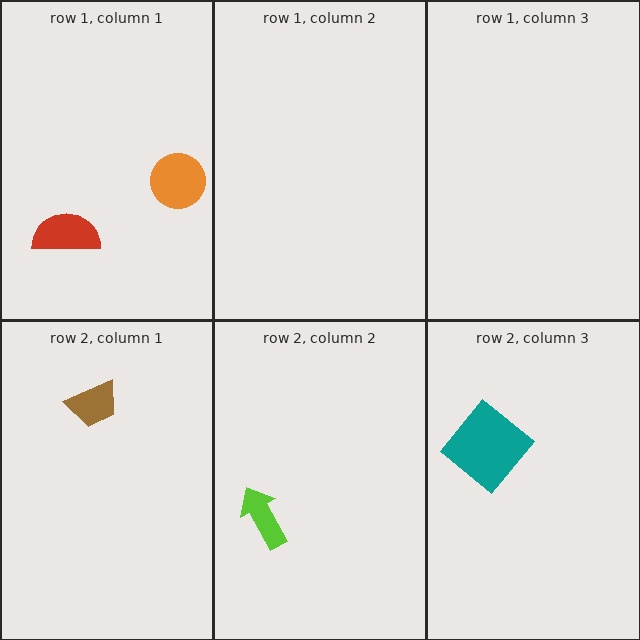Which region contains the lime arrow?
The row 2, column 2 region.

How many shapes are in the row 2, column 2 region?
1.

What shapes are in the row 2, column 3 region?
The teal diamond.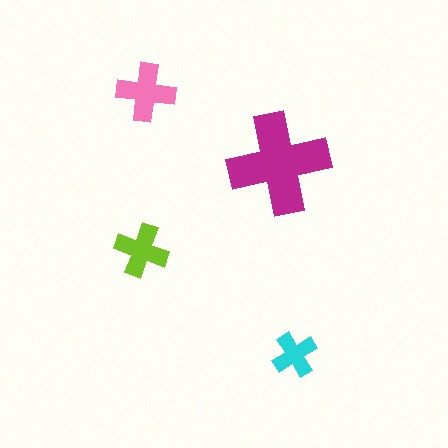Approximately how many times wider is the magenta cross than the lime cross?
About 2 times wider.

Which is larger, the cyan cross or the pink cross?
The pink one.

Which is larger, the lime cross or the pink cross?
The pink one.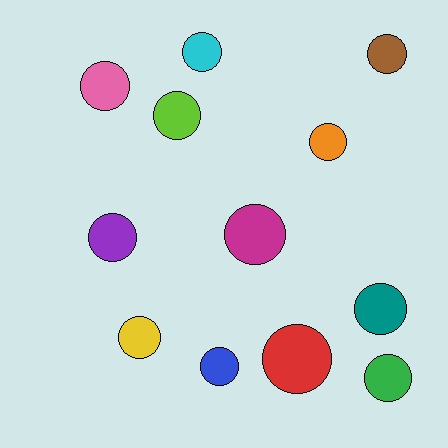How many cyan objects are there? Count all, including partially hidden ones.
There is 1 cyan object.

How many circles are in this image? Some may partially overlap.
There are 12 circles.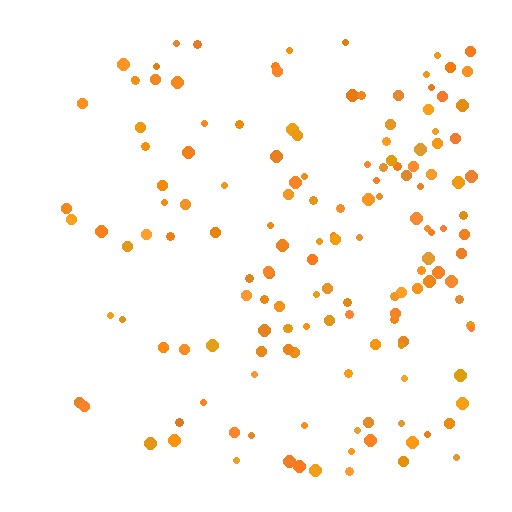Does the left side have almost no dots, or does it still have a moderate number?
Still a moderate number, just noticeably fewer than the right.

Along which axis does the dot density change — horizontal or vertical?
Horizontal.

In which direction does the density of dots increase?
From left to right, with the right side densest.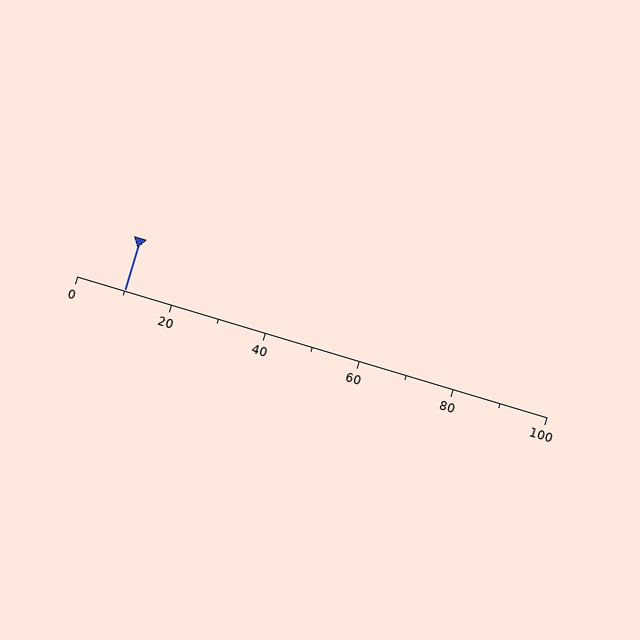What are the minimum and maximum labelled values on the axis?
The axis runs from 0 to 100.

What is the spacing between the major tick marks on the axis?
The major ticks are spaced 20 apart.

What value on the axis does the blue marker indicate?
The marker indicates approximately 10.